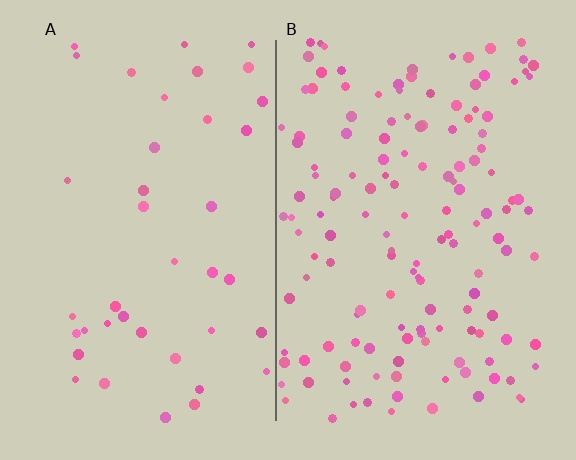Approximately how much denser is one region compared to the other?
Approximately 3.5× — region B over region A.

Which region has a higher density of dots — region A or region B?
B (the right).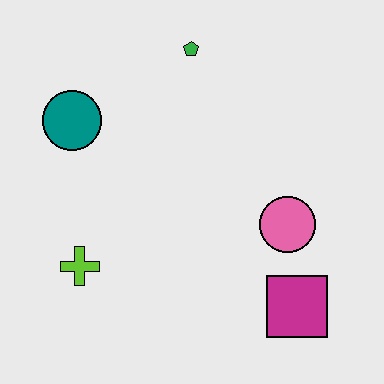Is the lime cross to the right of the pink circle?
No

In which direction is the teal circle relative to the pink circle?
The teal circle is to the left of the pink circle.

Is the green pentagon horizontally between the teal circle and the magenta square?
Yes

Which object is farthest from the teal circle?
The magenta square is farthest from the teal circle.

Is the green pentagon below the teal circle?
No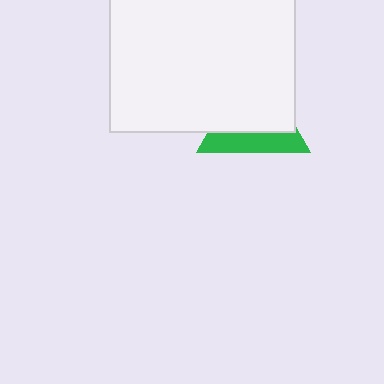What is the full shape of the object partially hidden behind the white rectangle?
The partially hidden object is a green triangle.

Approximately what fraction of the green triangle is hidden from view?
Roughly 64% of the green triangle is hidden behind the white rectangle.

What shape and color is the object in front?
The object in front is a white rectangle.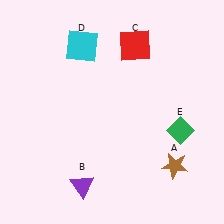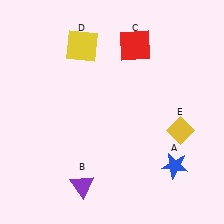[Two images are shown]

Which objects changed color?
A changed from brown to blue. D changed from cyan to yellow. E changed from green to yellow.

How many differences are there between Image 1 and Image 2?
There are 3 differences between the two images.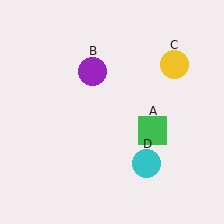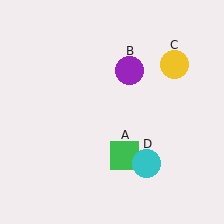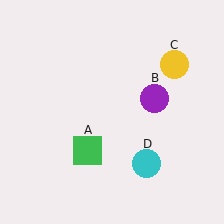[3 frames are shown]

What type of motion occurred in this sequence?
The green square (object A), purple circle (object B) rotated clockwise around the center of the scene.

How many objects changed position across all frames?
2 objects changed position: green square (object A), purple circle (object B).